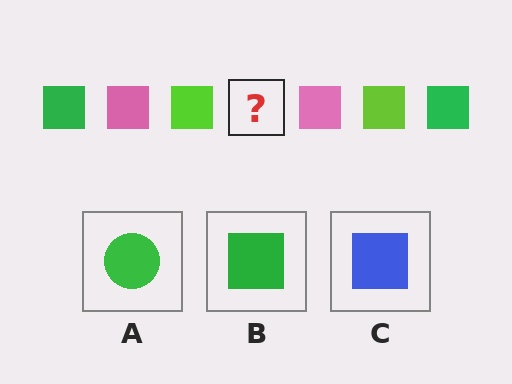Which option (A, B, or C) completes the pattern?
B.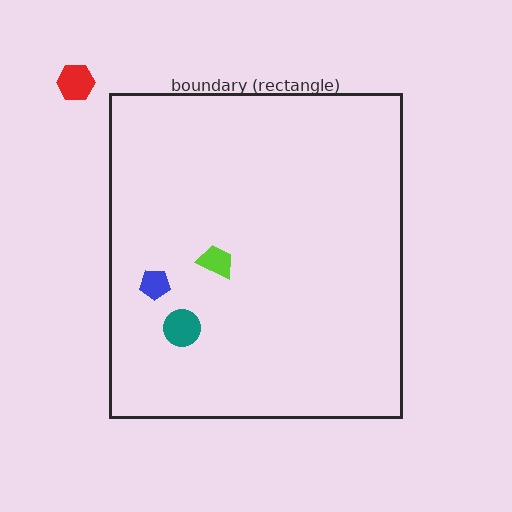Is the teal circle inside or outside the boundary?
Inside.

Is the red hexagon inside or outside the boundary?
Outside.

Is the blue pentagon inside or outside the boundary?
Inside.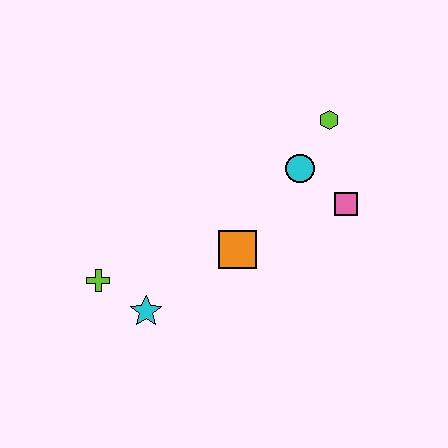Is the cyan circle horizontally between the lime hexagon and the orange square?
Yes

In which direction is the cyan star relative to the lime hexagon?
The cyan star is below the lime hexagon.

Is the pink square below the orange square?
No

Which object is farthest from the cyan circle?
The lime cross is farthest from the cyan circle.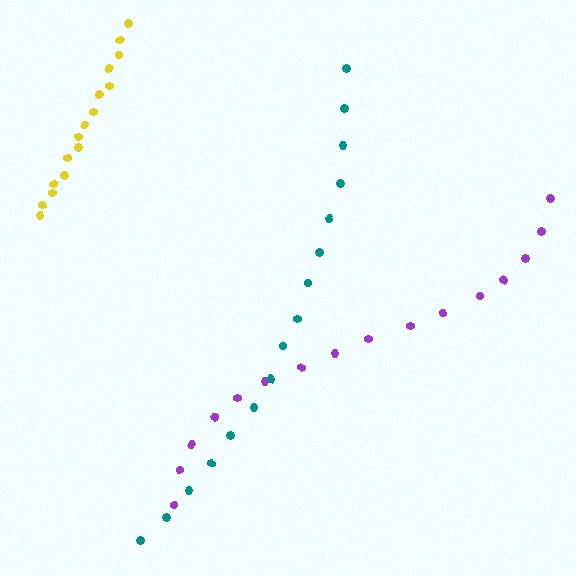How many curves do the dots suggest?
There are 3 distinct paths.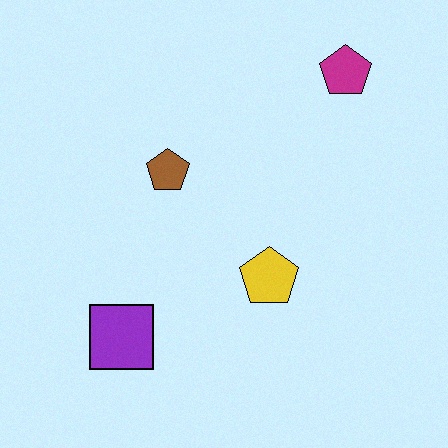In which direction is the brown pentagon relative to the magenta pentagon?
The brown pentagon is to the left of the magenta pentagon.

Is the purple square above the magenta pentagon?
No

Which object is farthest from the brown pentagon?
The magenta pentagon is farthest from the brown pentagon.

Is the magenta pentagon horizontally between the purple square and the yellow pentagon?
No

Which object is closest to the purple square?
The yellow pentagon is closest to the purple square.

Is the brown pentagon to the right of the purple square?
Yes